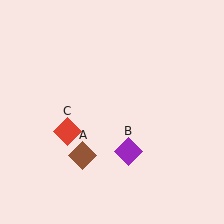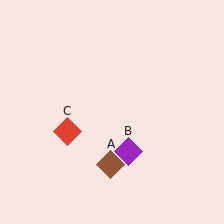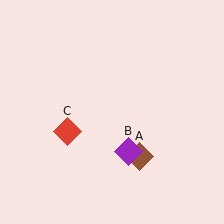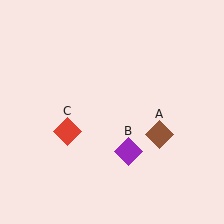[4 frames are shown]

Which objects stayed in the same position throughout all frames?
Purple diamond (object B) and red diamond (object C) remained stationary.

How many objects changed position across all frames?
1 object changed position: brown diamond (object A).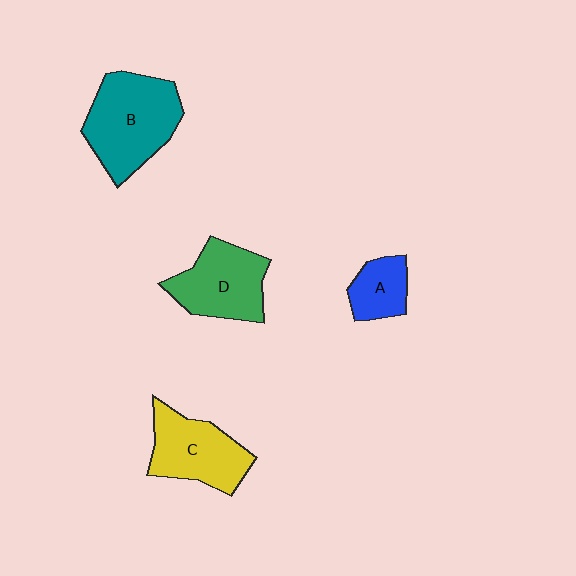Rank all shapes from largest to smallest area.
From largest to smallest: B (teal), D (green), C (yellow), A (blue).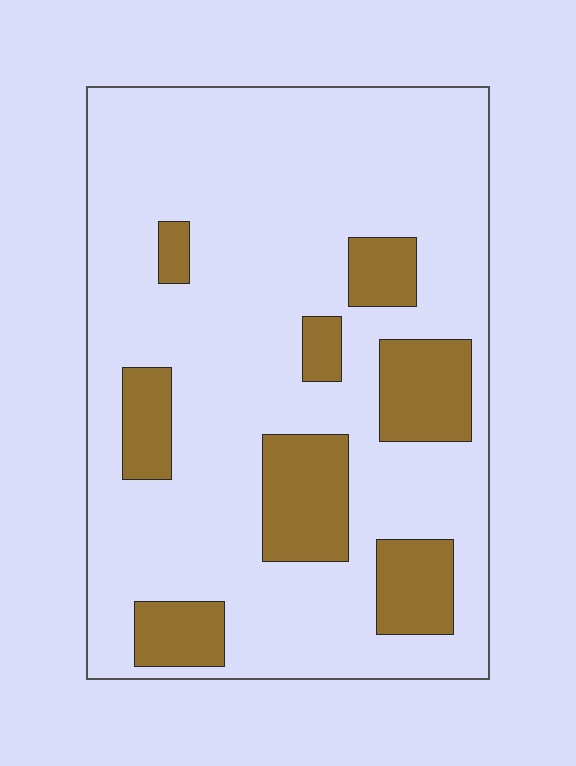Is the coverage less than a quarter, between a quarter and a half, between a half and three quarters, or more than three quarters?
Less than a quarter.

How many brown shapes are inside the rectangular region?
8.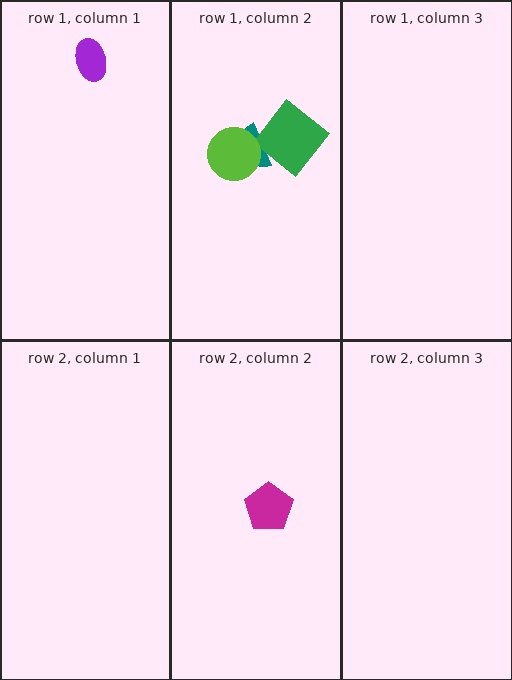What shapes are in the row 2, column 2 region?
The magenta pentagon.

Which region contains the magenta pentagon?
The row 2, column 2 region.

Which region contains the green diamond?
The row 1, column 2 region.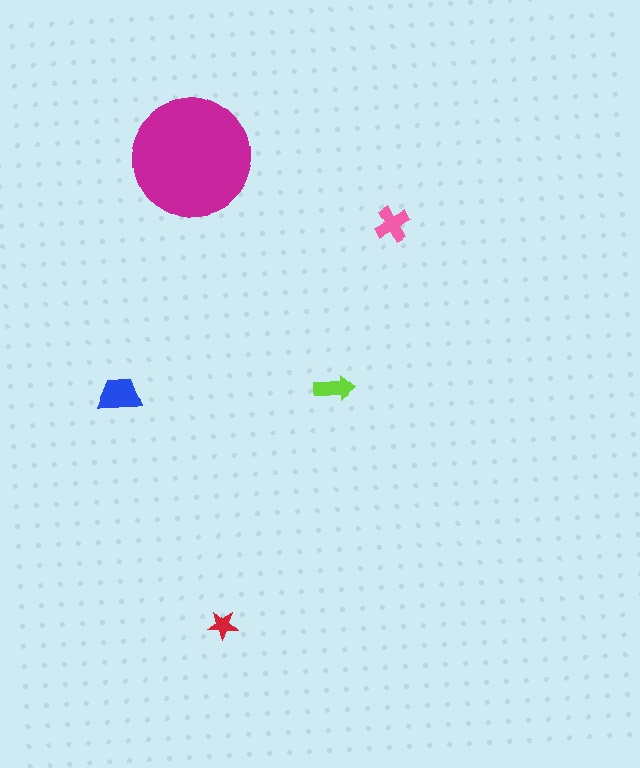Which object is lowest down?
The red star is bottommost.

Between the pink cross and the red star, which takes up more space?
The pink cross.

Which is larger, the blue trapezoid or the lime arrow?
The blue trapezoid.